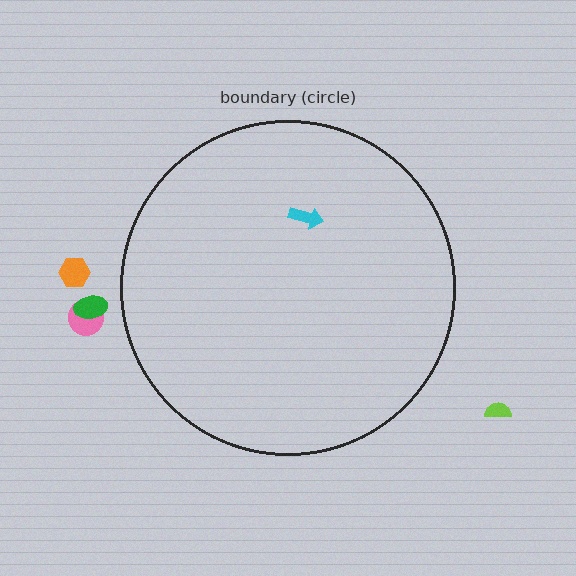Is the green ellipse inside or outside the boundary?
Outside.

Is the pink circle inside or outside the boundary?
Outside.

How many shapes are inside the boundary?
1 inside, 4 outside.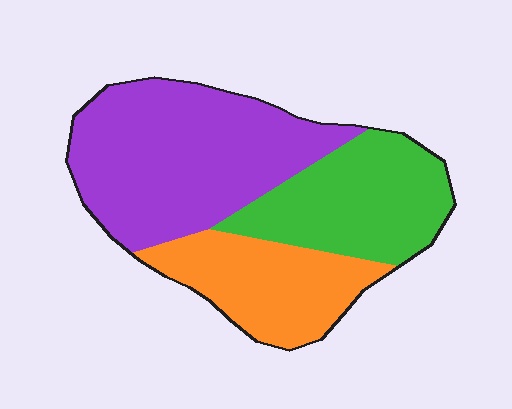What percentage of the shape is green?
Green takes up between a sixth and a third of the shape.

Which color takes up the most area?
Purple, at roughly 45%.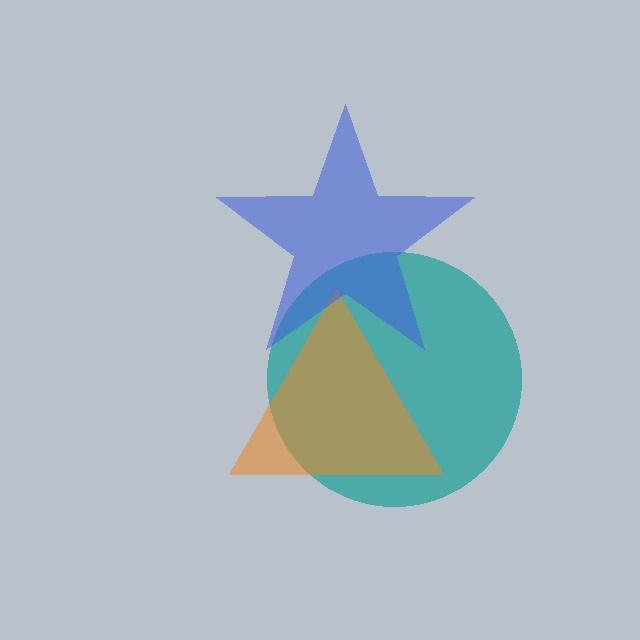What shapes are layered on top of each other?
The layered shapes are: a teal circle, an orange triangle, a blue star.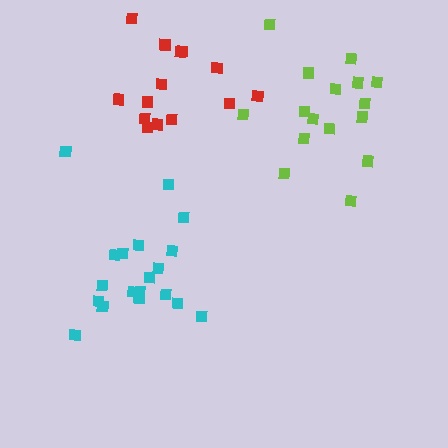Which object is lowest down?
The cyan cluster is bottommost.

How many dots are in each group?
Group 1: 14 dots, Group 2: 16 dots, Group 3: 19 dots (49 total).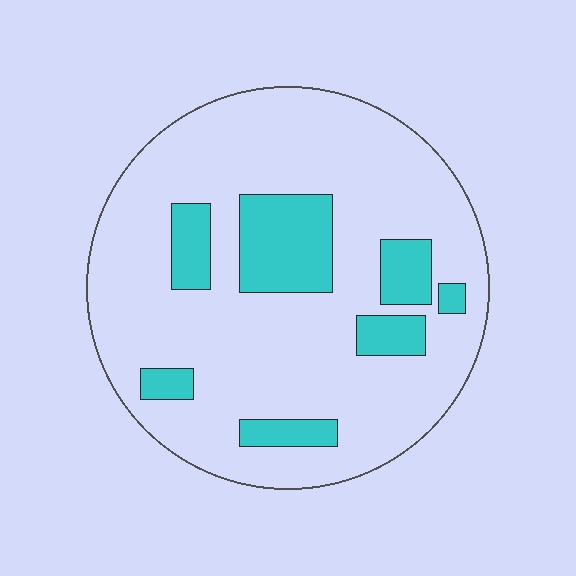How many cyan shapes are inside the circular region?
7.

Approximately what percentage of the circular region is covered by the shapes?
Approximately 20%.